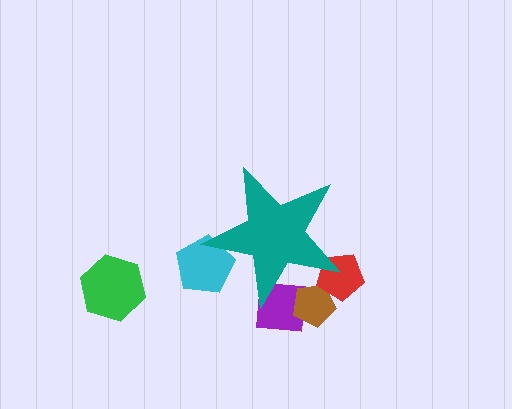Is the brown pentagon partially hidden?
Yes, the brown pentagon is partially hidden behind the teal star.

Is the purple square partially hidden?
Yes, the purple square is partially hidden behind the teal star.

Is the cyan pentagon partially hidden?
Yes, the cyan pentagon is partially hidden behind the teal star.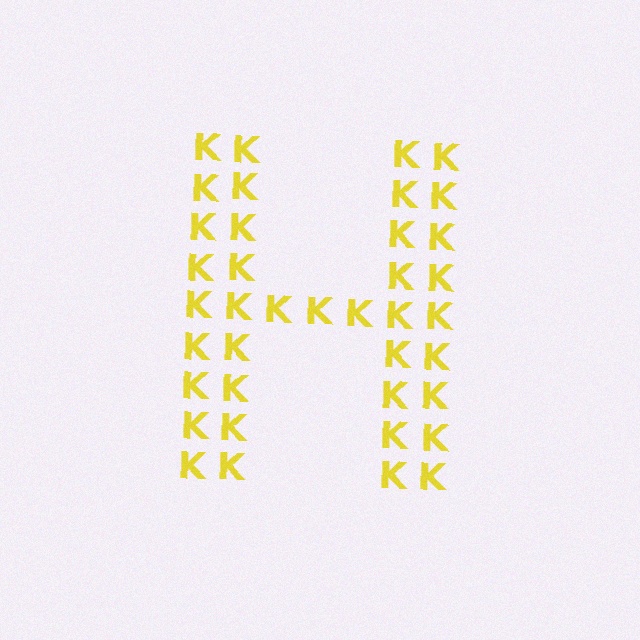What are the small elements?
The small elements are letter K's.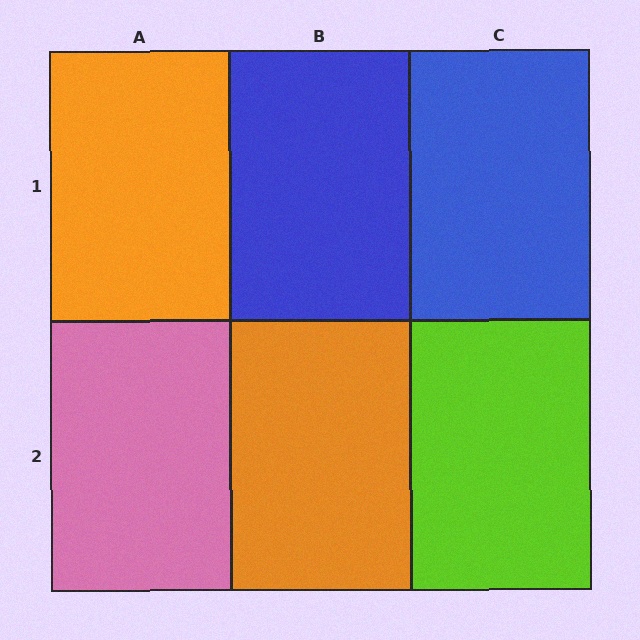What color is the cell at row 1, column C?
Blue.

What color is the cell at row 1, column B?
Blue.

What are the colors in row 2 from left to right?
Pink, orange, lime.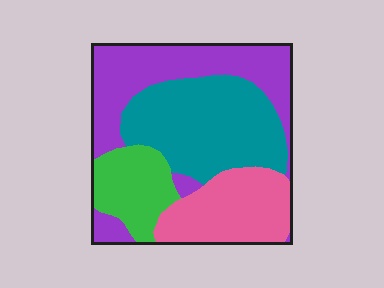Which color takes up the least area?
Green, at roughly 15%.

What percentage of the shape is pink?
Pink takes up less than a quarter of the shape.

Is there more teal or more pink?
Teal.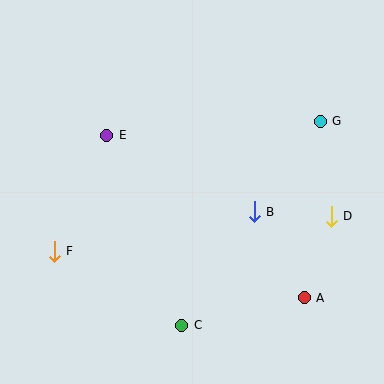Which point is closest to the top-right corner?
Point G is closest to the top-right corner.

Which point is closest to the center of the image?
Point B at (254, 212) is closest to the center.